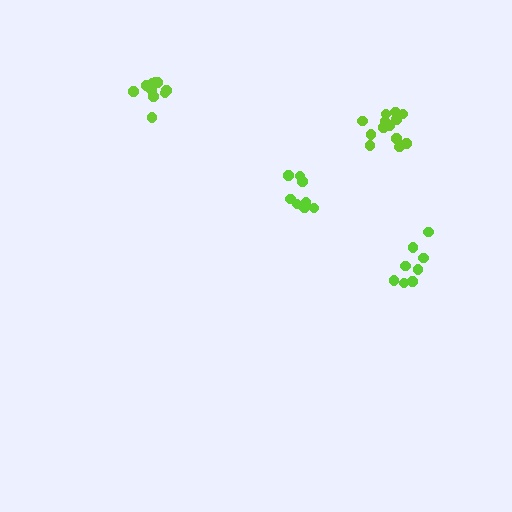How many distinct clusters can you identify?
There are 4 distinct clusters.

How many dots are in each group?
Group 1: 8 dots, Group 2: 11 dots, Group 3: 9 dots, Group 4: 13 dots (41 total).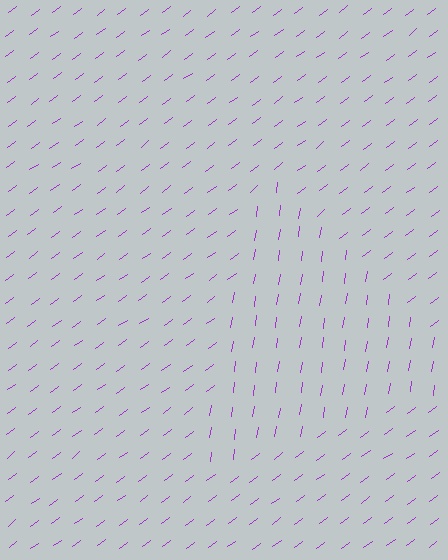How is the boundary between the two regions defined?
The boundary is defined purely by a change in line orientation (approximately 45 degrees difference). All lines are the same color and thickness.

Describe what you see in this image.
The image is filled with small purple line segments. A triangle region in the image has lines oriented differently from the surrounding lines, creating a visible texture boundary.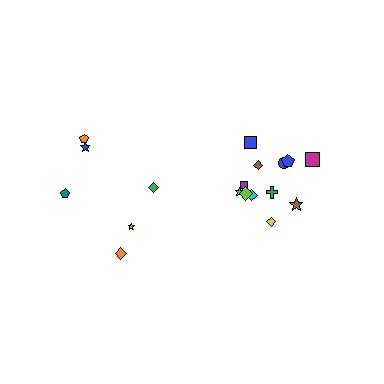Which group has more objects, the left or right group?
The right group.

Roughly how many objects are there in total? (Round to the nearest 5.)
Roughly 20 objects in total.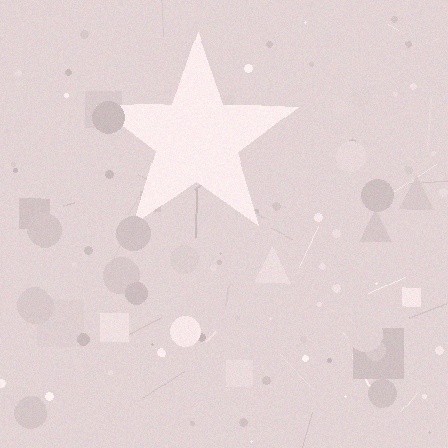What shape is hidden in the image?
A star is hidden in the image.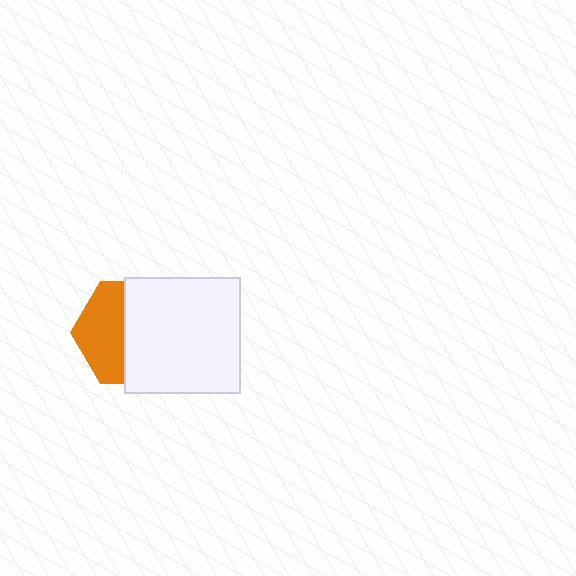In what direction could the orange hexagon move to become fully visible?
The orange hexagon could move left. That would shift it out from behind the white square entirely.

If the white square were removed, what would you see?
You would see the complete orange hexagon.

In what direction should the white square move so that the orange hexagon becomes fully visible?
The white square should move right. That is the shortest direction to clear the overlap and leave the orange hexagon fully visible.